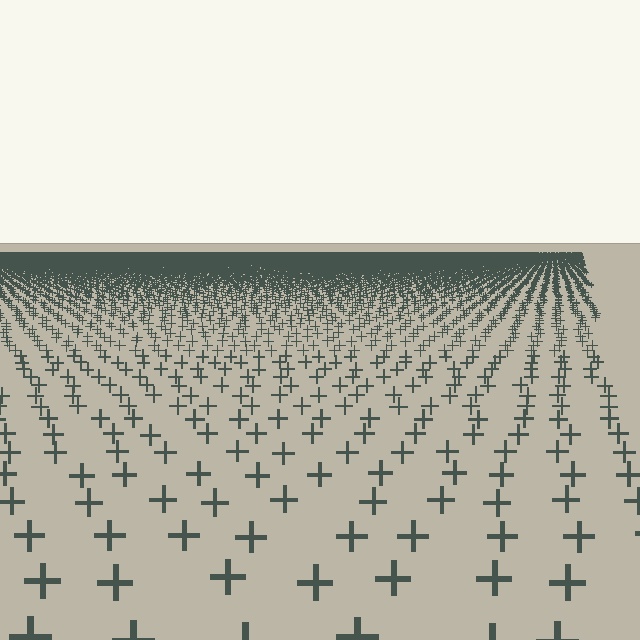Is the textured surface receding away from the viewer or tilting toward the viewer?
The surface is receding away from the viewer. Texture elements get smaller and denser toward the top.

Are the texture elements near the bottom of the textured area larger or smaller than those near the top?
Larger. Near the bottom, elements are closer to the viewer and appear at a bigger on-screen size.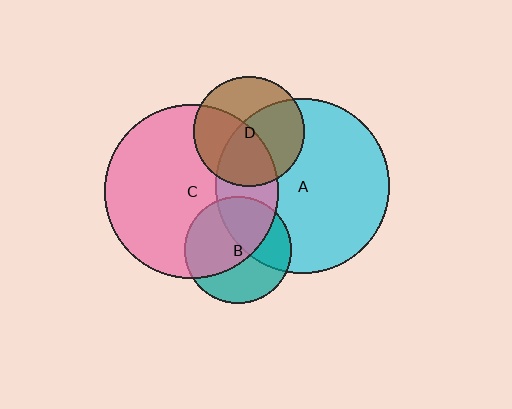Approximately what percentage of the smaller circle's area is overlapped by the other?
Approximately 55%.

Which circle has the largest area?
Circle A (cyan).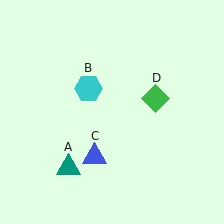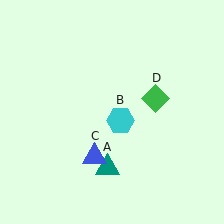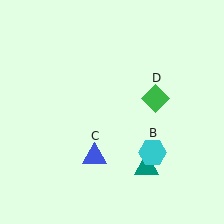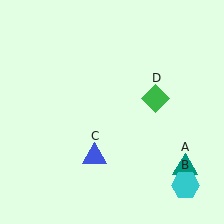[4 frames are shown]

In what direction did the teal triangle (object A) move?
The teal triangle (object A) moved right.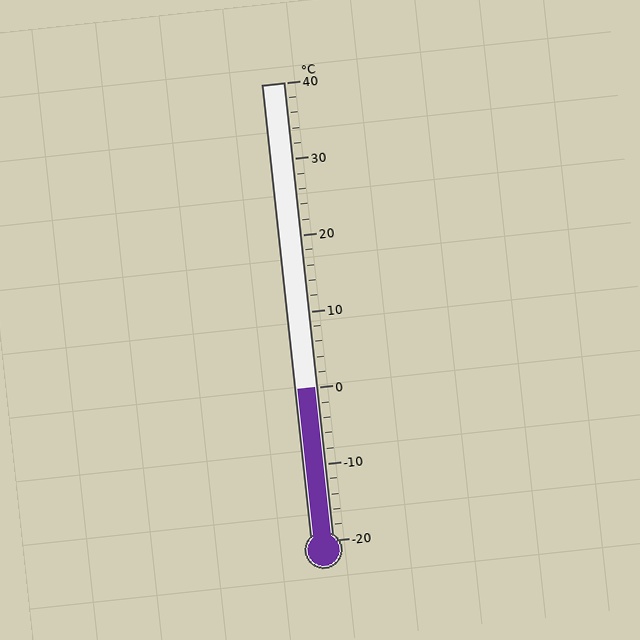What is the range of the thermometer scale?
The thermometer scale ranges from -20°C to 40°C.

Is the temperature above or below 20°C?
The temperature is below 20°C.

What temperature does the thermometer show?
The thermometer shows approximately 0°C.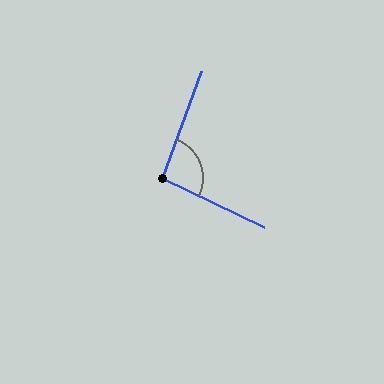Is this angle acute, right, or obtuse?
It is obtuse.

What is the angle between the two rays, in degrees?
Approximately 95 degrees.